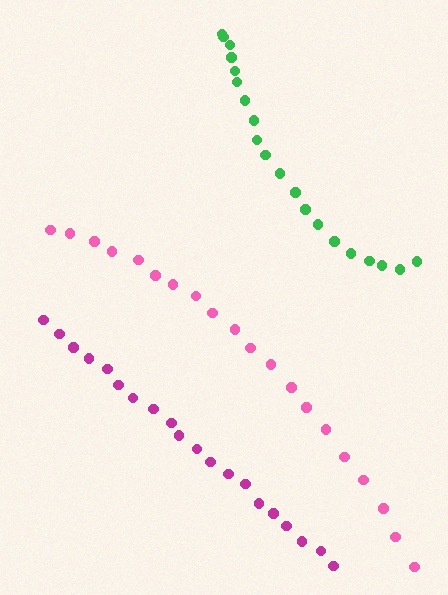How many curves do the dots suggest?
There are 3 distinct paths.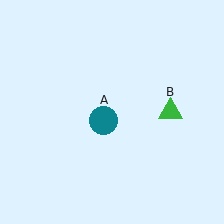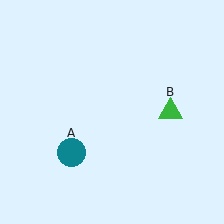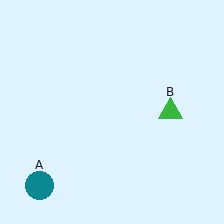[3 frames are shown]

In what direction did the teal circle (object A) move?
The teal circle (object A) moved down and to the left.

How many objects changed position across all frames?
1 object changed position: teal circle (object A).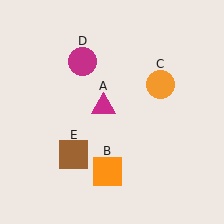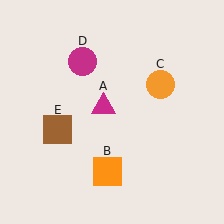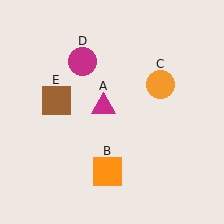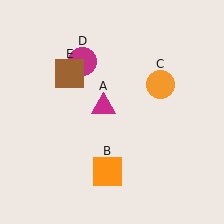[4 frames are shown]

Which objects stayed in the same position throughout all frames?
Magenta triangle (object A) and orange square (object B) and orange circle (object C) and magenta circle (object D) remained stationary.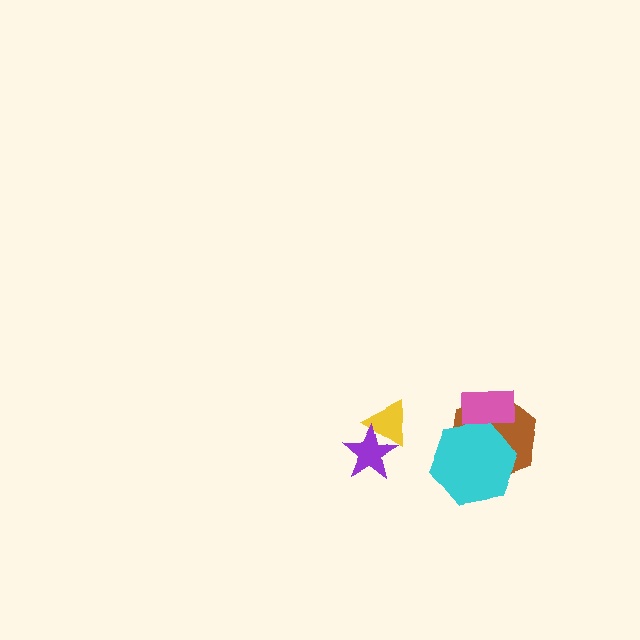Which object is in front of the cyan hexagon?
The pink rectangle is in front of the cyan hexagon.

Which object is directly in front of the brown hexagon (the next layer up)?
The cyan hexagon is directly in front of the brown hexagon.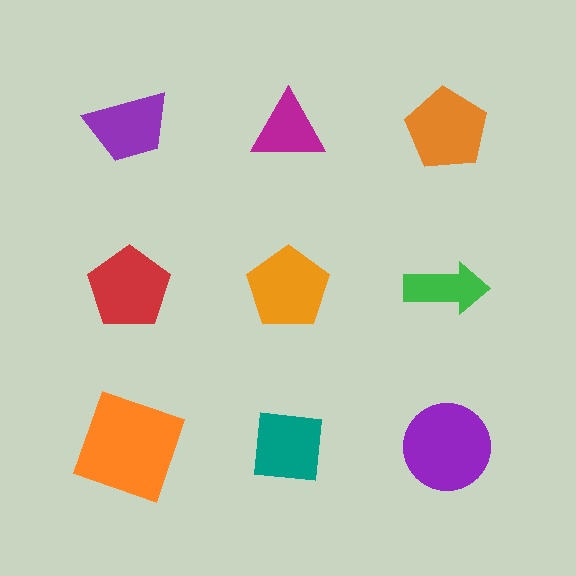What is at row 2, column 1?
A red pentagon.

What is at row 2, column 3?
A green arrow.